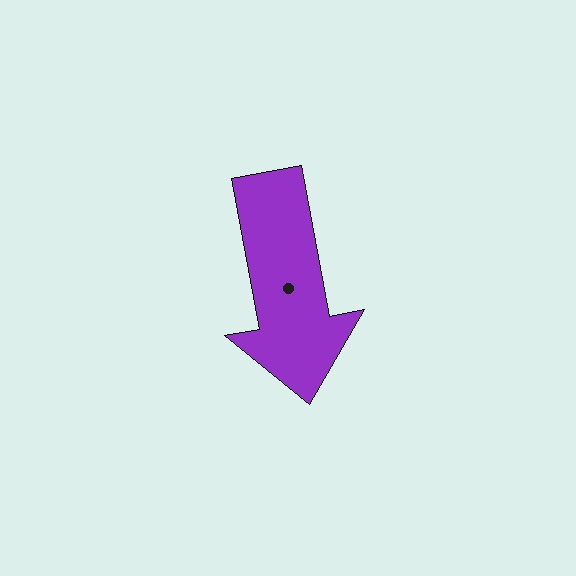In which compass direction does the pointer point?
South.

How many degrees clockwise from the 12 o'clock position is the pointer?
Approximately 169 degrees.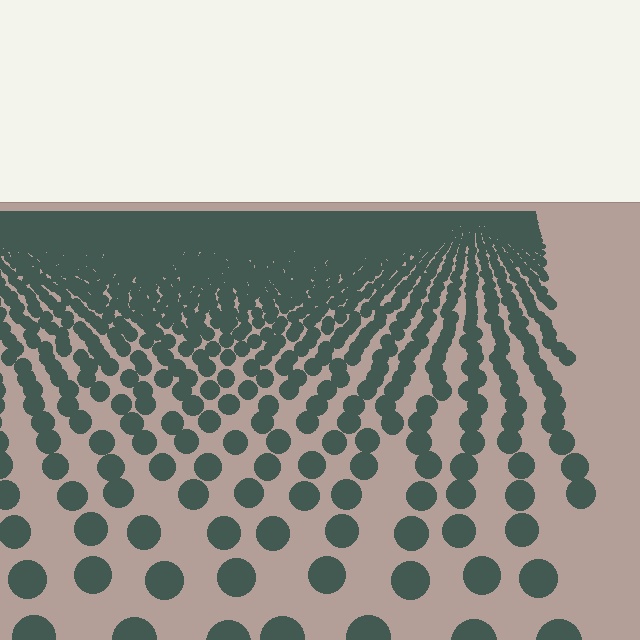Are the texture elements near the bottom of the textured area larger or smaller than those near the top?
Larger. Near the bottom, elements are closer to the viewer and appear at a bigger on-screen size.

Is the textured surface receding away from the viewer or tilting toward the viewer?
The surface is receding away from the viewer. Texture elements get smaller and denser toward the top.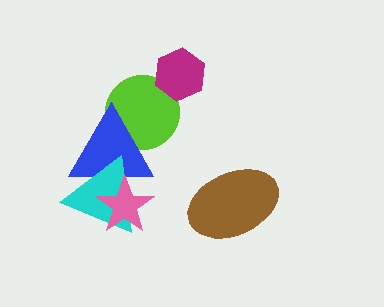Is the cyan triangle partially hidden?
Yes, it is partially covered by another shape.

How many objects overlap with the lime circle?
2 objects overlap with the lime circle.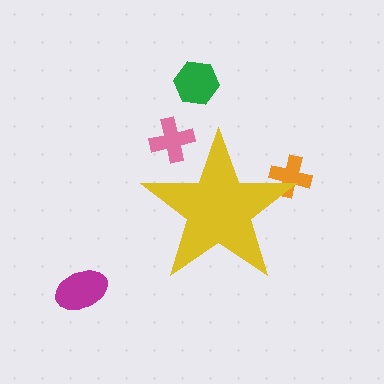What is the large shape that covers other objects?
A yellow star.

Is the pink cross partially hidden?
Yes, the pink cross is partially hidden behind the yellow star.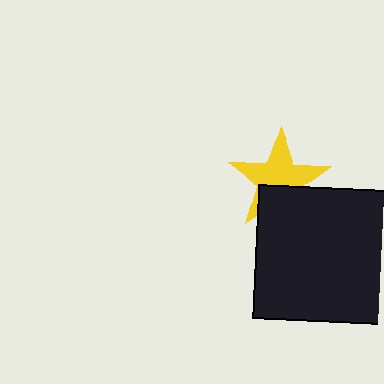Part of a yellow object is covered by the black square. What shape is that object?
It is a star.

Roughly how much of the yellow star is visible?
Most of it is visible (roughly 67%).